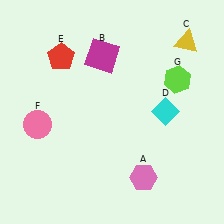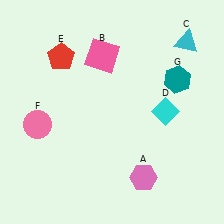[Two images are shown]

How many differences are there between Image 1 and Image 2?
There are 3 differences between the two images.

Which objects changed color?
B changed from magenta to pink. C changed from yellow to cyan. G changed from lime to teal.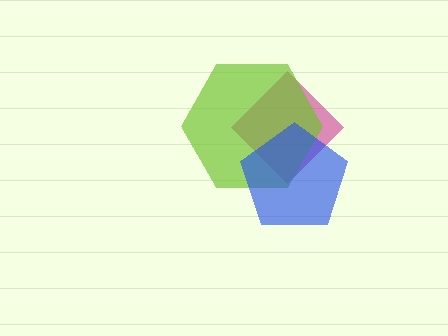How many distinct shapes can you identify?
There are 3 distinct shapes: a magenta diamond, a lime hexagon, a blue pentagon.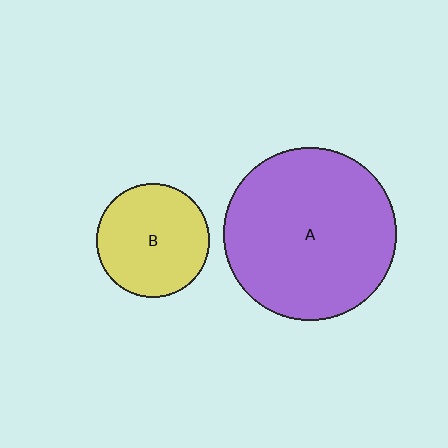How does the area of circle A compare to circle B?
Approximately 2.3 times.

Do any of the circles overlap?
No, none of the circles overlap.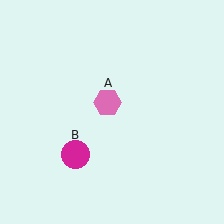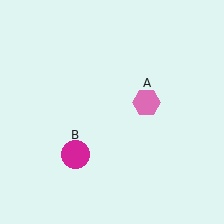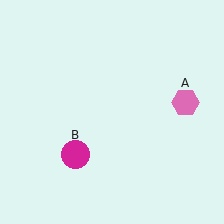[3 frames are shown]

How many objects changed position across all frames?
1 object changed position: pink hexagon (object A).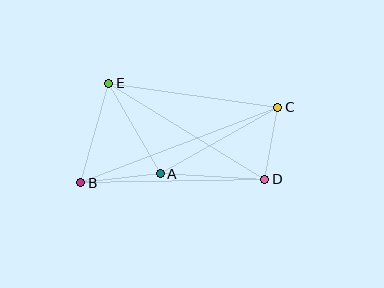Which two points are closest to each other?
Points C and D are closest to each other.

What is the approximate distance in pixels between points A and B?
The distance between A and B is approximately 80 pixels.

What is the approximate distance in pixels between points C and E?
The distance between C and E is approximately 171 pixels.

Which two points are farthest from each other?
Points B and C are farthest from each other.